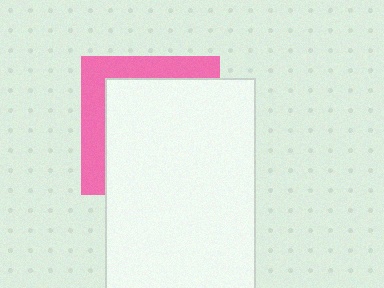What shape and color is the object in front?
The object in front is a white rectangle.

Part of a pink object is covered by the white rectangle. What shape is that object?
It is a square.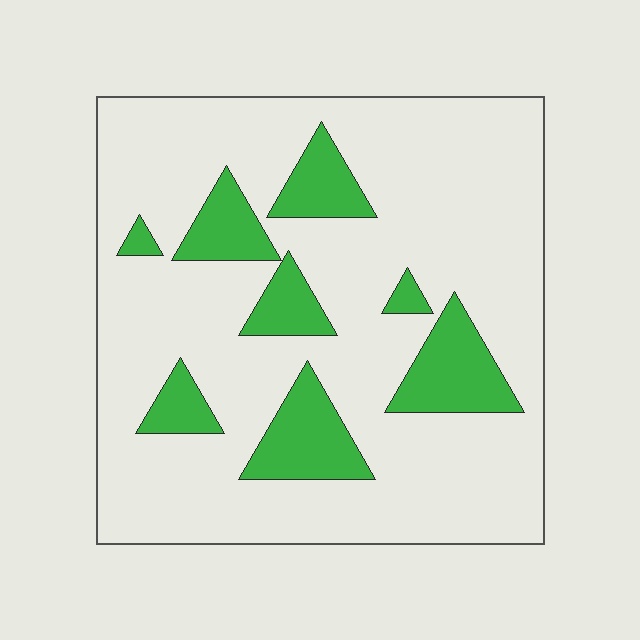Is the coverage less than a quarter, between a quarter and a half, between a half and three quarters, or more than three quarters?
Less than a quarter.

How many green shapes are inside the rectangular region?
8.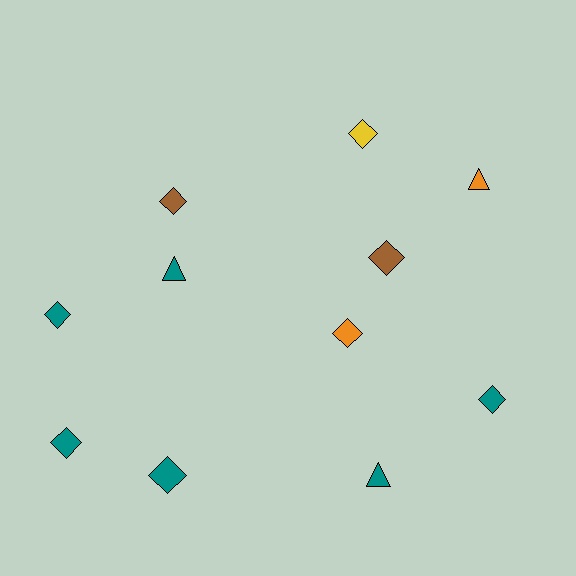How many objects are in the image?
There are 11 objects.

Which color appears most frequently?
Teal, with 6 objects.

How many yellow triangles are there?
There are no yellow triangles.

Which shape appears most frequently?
Diamond, with 8 objects.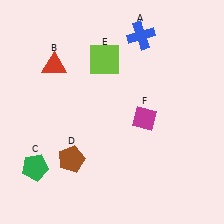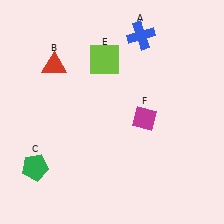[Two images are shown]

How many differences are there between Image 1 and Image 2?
There is 1 difference between the two images.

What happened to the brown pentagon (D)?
The brown pentagon (D) was removed in Image 2. It was in the bottom-left area of Image 1.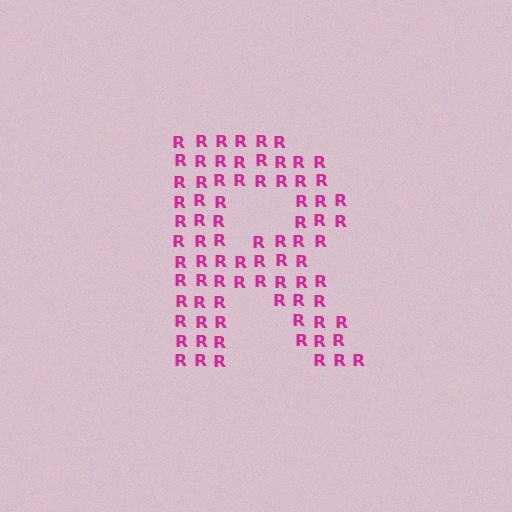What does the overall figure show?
The overall figure shows the letter R.